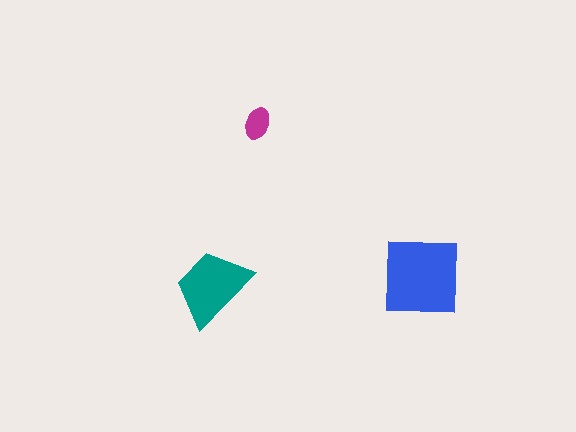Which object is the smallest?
The magenta ellipse.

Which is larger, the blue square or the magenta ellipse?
The blue square.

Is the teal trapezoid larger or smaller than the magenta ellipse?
Larger.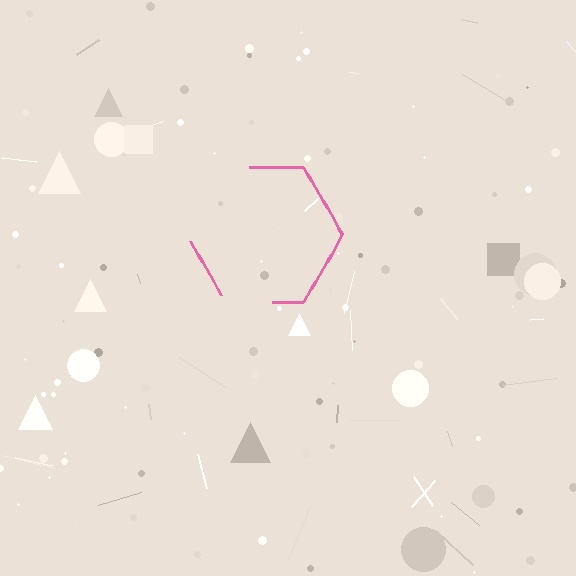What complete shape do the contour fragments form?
The contour fragments form a hexagon.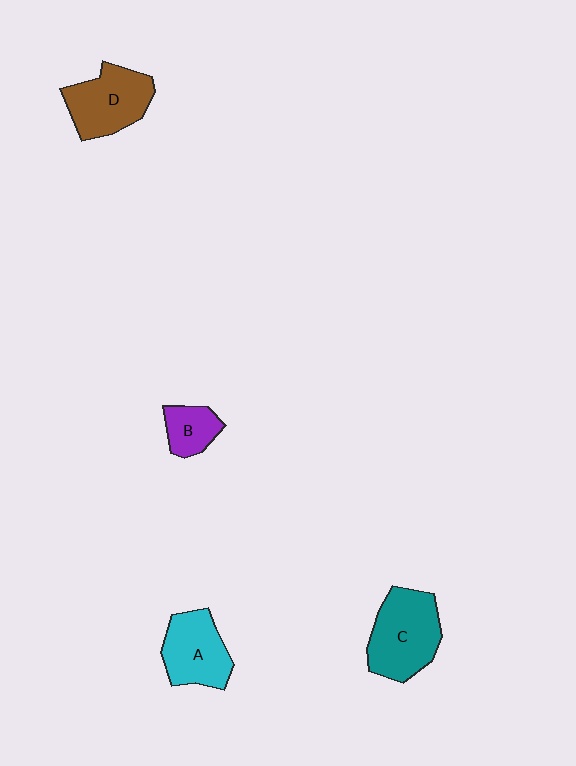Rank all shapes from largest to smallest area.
From largest to smallest: C (teal), D (brown), A (cyan), B (purple).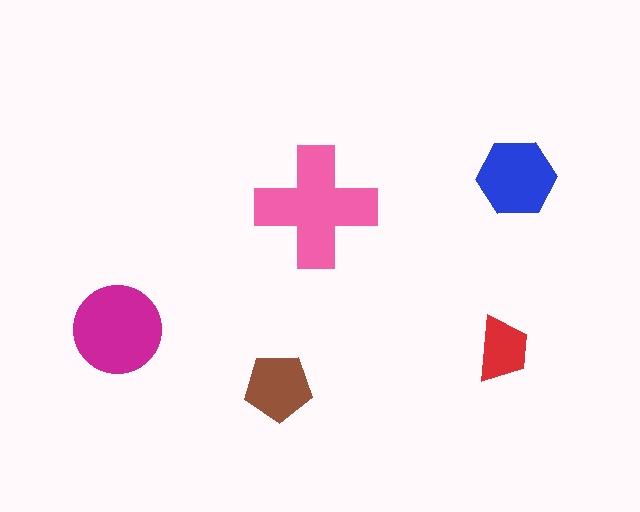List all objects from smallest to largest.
The red trapezoid, the brown pentagon, the blue hexagon, the magenta circle, the pink cross.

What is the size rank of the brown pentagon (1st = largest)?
4th.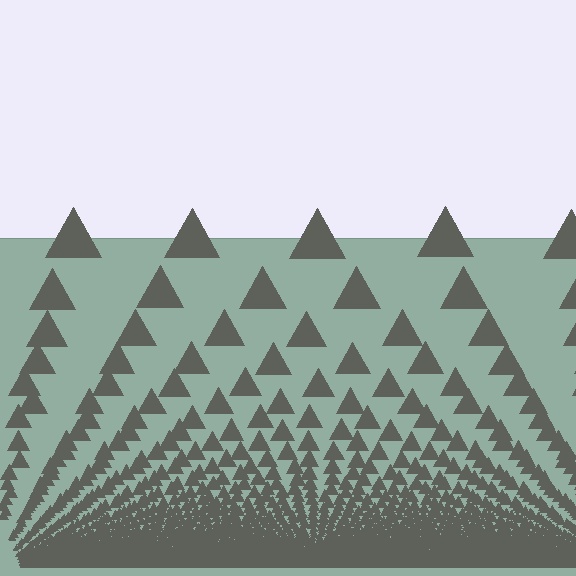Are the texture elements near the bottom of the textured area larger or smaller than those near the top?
Smaller. The gradient is inverted — elements near the bottom are smaller and denser.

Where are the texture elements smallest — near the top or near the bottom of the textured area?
Near the bottom.